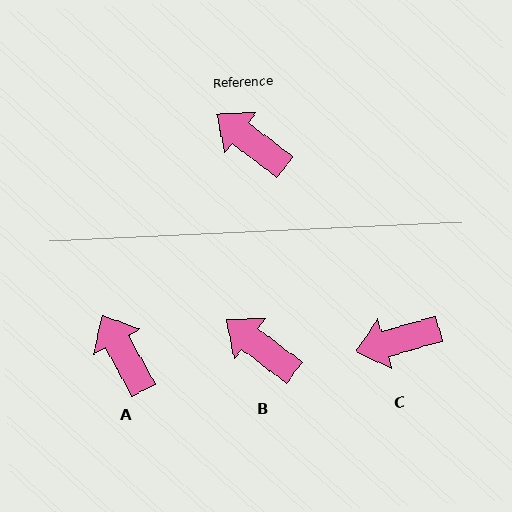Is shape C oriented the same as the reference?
No, it is off by about 54 degrees.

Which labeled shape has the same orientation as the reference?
B.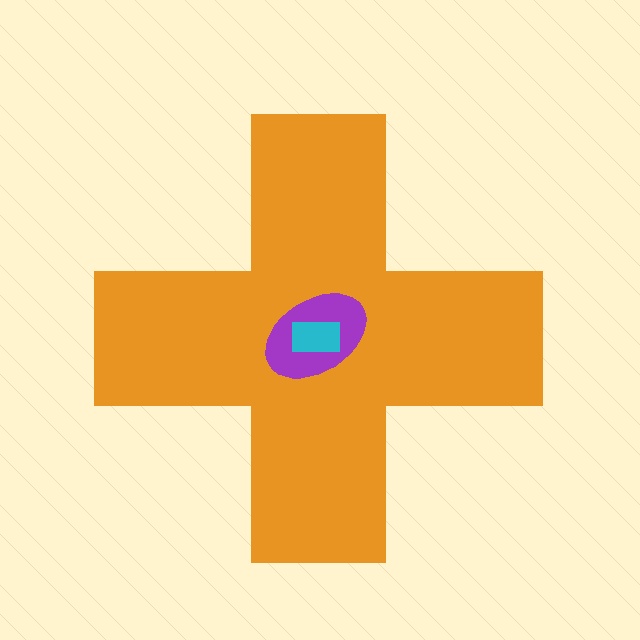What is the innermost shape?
The cyan rectangle.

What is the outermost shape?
The orange cross.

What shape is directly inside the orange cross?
The purple ellipse.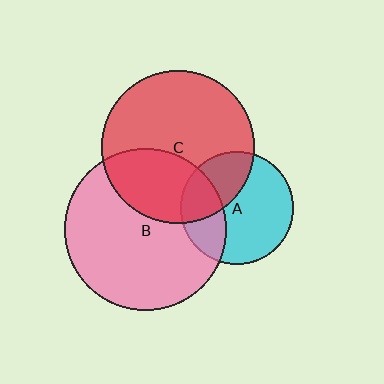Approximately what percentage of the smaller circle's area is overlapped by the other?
Approximately 35%.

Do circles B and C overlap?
Yes.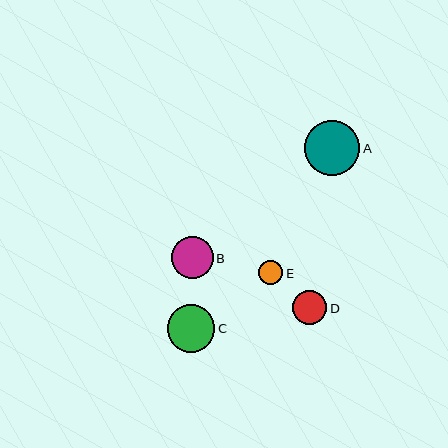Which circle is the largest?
Circle A is the largest with a size of approximately 55 pixels.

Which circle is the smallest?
Circle E is the smallest with a size of approximately 24 pixels.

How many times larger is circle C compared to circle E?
Circle C is approximately 1.9 times the size of circle E.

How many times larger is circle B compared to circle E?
Circle B is approximately 1.7 times the size of circle E.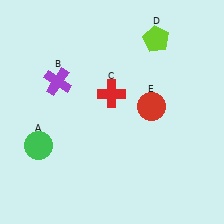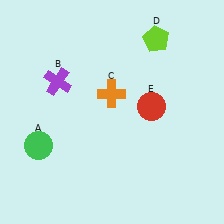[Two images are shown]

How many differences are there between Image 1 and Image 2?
There is 1 difference between the two images.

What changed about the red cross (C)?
In Image 1, C is red. In Image 2, it changed to orange.